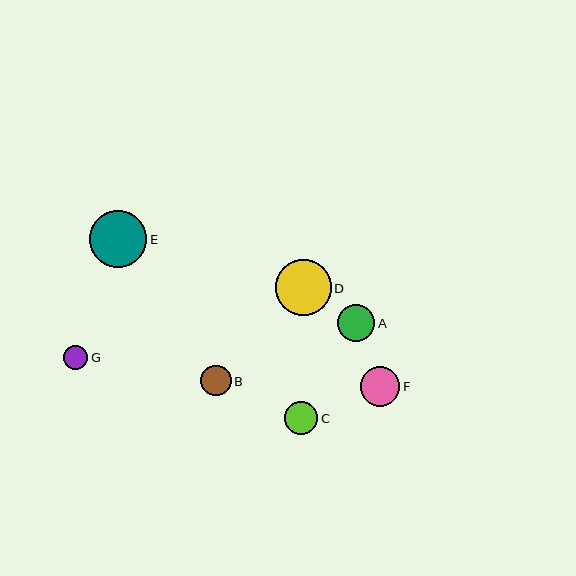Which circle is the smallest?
Circle G is the smallest with a size of approximately 24 pixels.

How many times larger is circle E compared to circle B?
Circle E is approximately 1.9 times the size of circle B.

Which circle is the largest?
Circle E is the largest with a size of approximately 58 pixels.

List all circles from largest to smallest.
From largest to smallest: E, D, F, A, C, B, G.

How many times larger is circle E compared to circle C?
Circle E is approximately 1.7 times the size of circle C.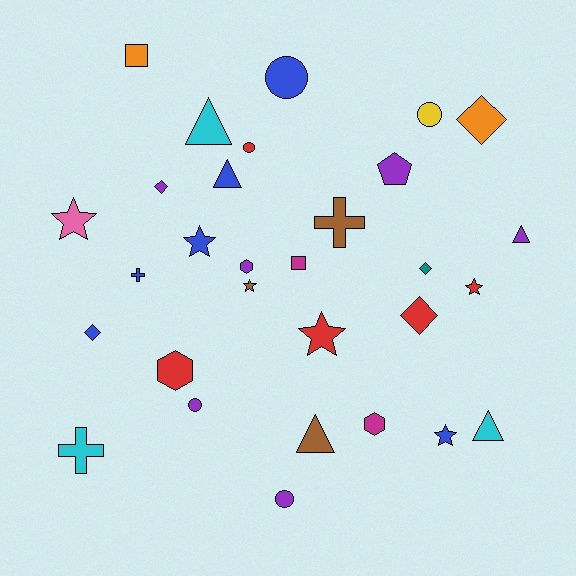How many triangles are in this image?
There are 5 triangles.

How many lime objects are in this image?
There are no lime objects.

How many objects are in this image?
There are 30 objects.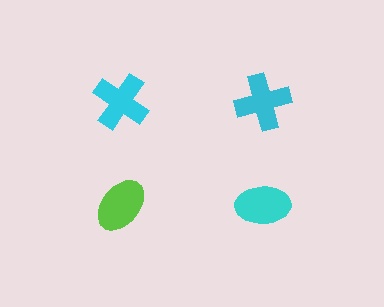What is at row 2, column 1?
A lime ellipse.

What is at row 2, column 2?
A cyan ellipse.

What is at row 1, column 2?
A cyan cross.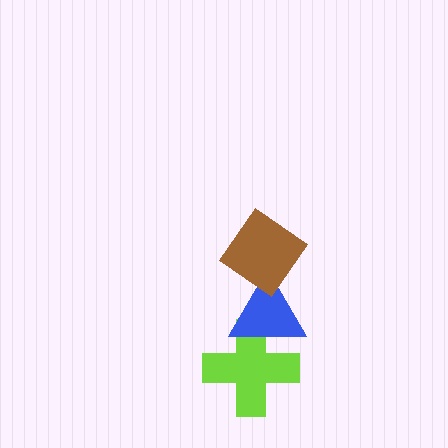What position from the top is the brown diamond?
The brown diamond is 1st from the top.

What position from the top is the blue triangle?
The blue triangle is 2nd from the top.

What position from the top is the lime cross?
The lime cross is 3rd from the top.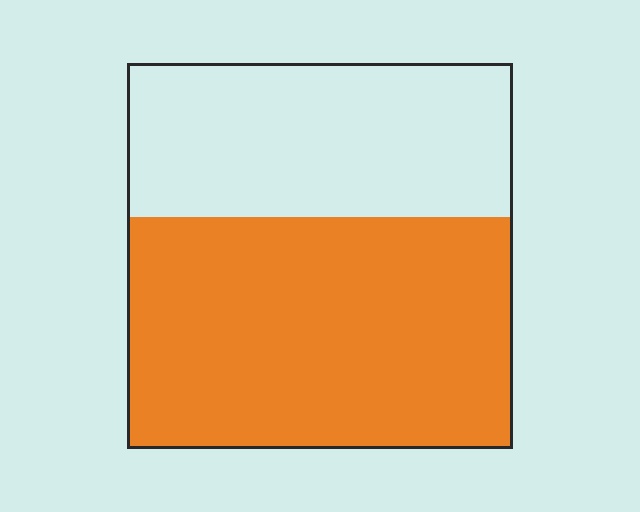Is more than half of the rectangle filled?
Yes.